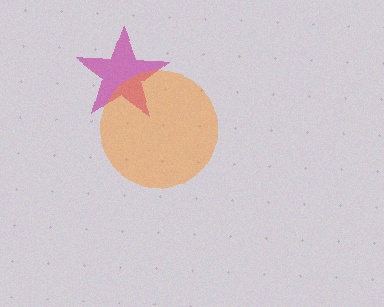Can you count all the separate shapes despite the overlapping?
Yes, there are 2 separate shapes.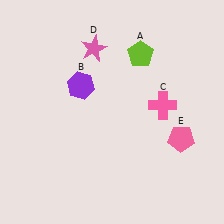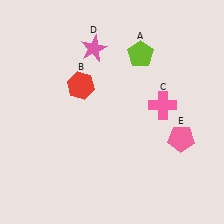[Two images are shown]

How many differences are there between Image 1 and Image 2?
There is 1 difference between the two images.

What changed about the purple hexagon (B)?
In Image 1, B is purple. In Image 2, it changed to red.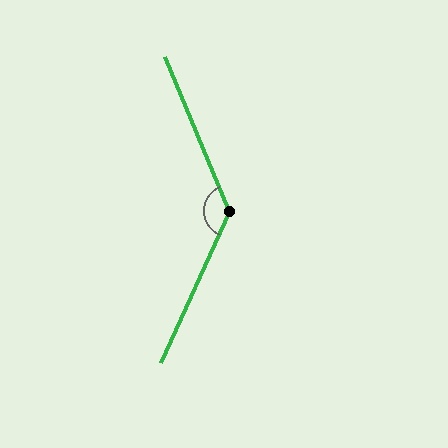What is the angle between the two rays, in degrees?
Approximately 133 degrees.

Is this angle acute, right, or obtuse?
It is obtuse.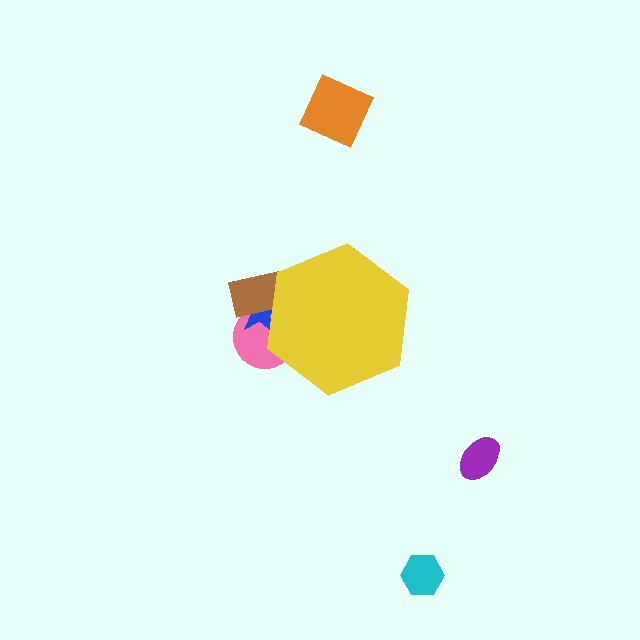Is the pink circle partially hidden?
Yes, the pink circle is partially hidden behind the yellow hexagon.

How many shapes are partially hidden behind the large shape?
3 shapes are partially hidden.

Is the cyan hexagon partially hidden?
No, the cyan hexagon is fully visible.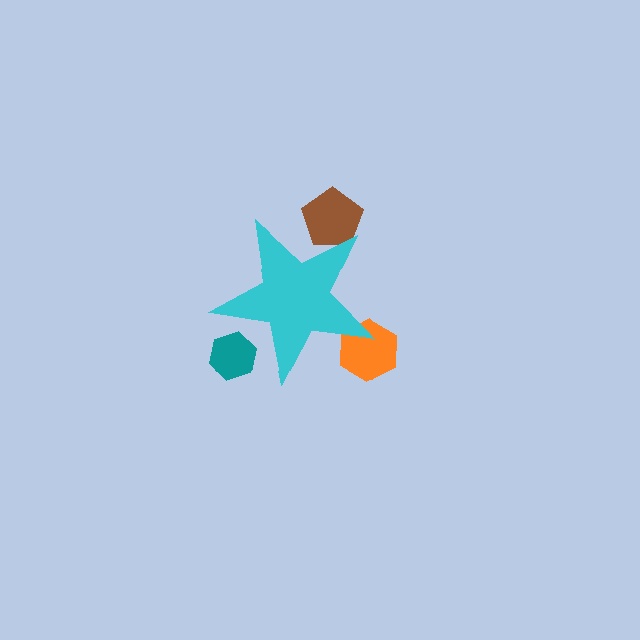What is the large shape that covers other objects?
A cyan star.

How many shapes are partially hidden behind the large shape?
3 shapes are partially hidden.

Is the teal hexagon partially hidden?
Yes, the teal hexagon is partially hidden behind the cyan star.